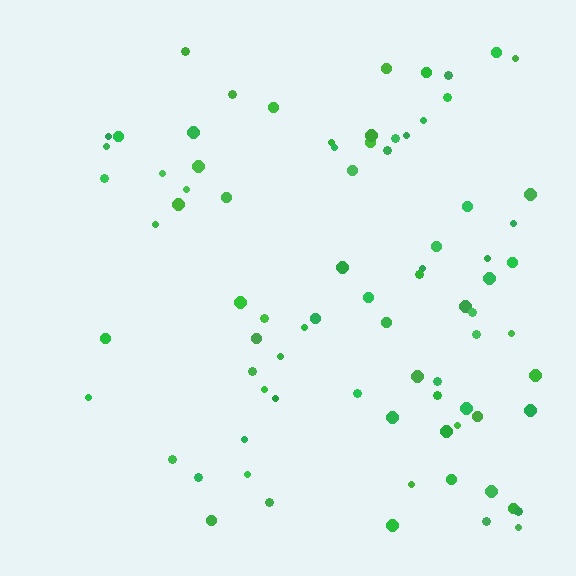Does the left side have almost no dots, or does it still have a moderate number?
Still a moderate number, just noticeably fewer than the right.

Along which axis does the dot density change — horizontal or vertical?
Horizontal.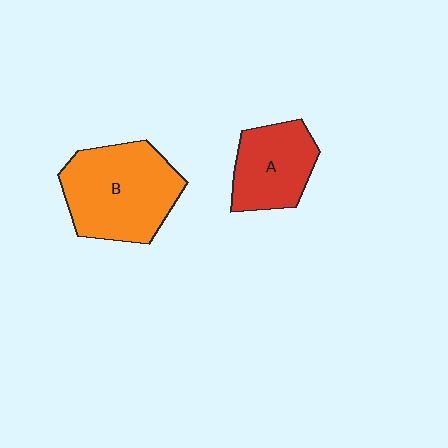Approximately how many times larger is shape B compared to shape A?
Approximately 1.5 times.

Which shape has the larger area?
Shape B (orange).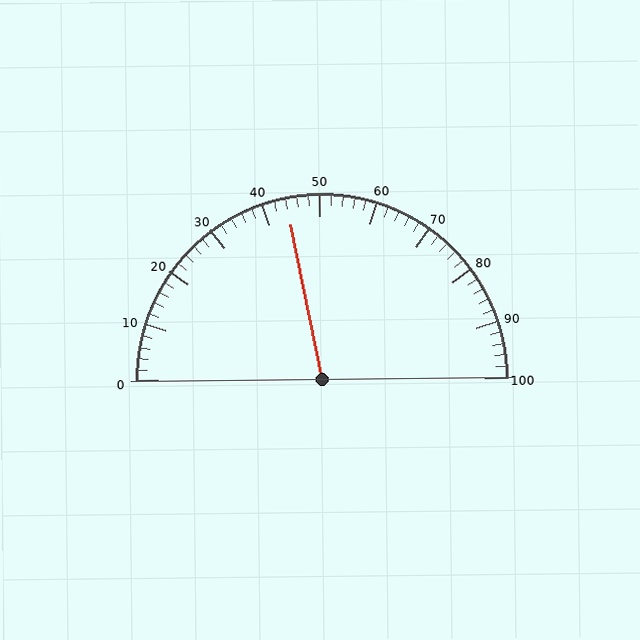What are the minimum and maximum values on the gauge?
The gauge ranges from 0 to 100.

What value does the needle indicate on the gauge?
The needle indicates approximately 44.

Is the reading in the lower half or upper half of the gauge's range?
The reading is in the lower half of the range (0 to 100).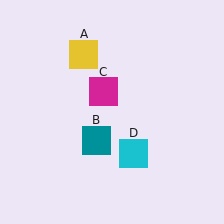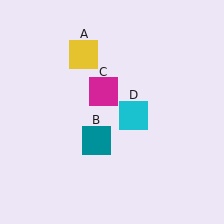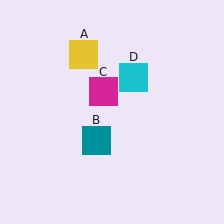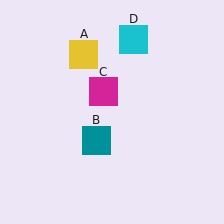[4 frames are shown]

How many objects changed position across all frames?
1 object changed position: cyan square (object D).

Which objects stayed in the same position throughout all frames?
Yellow square (object A) and teal square (object B) and magenta square (object C) remained stationary.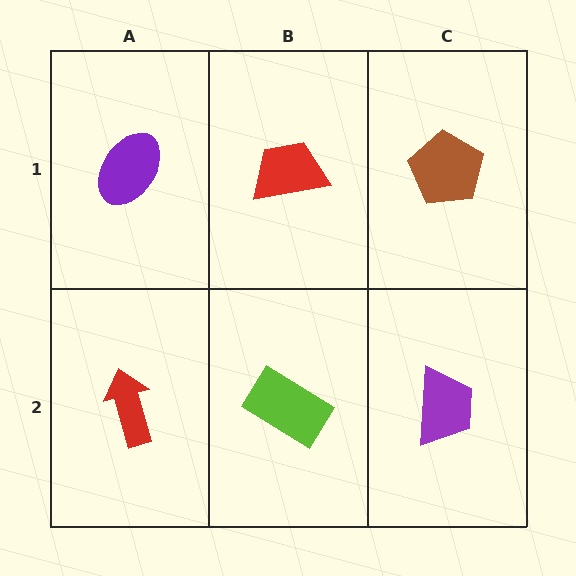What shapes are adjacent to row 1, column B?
A lime rectangle (row 2, column B), a purple ellipse (row 1, column A), a brown pentagon (row 1, column C).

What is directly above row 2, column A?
A purple ellipse.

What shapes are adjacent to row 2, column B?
A red trapezoid (row 1, column B), a red arrow (row 2, column A), a purple trapezoid (row 2, column C).